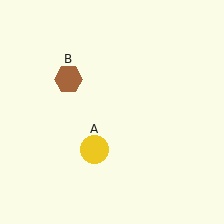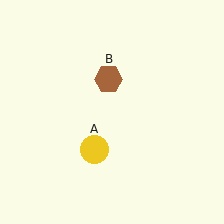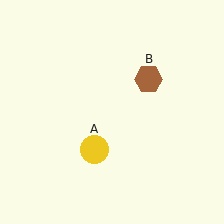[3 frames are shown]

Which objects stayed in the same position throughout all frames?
Yellow circle (object A) remained stationary.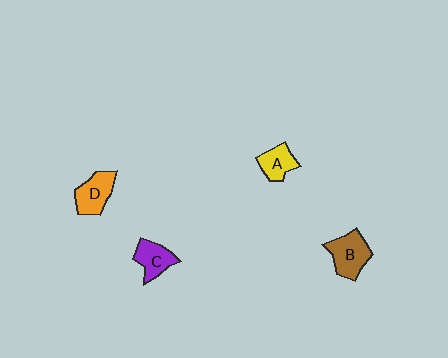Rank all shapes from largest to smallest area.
From largest to smallest: B (brown), D (orange), C (purple), A (yellow).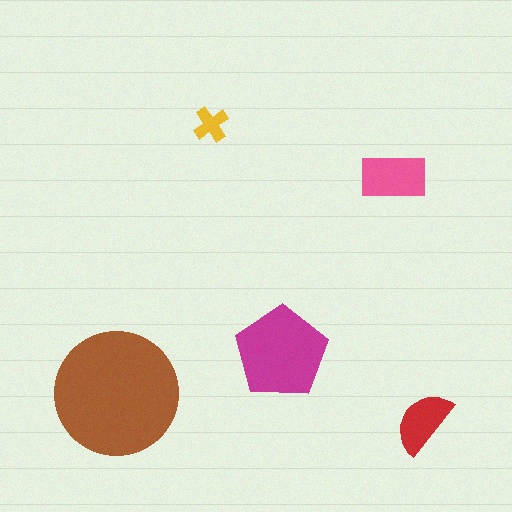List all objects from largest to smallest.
The brown circle, the magenta pentagon, the pink rectangle, the red semicircle, the yellow cross.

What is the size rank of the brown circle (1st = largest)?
1st.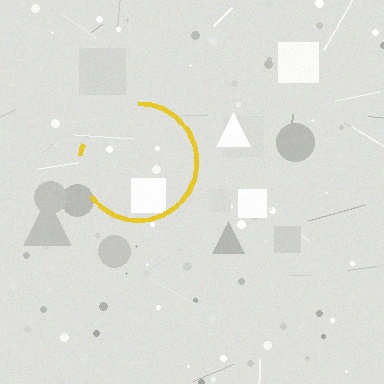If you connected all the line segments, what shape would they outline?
They would outline a circle.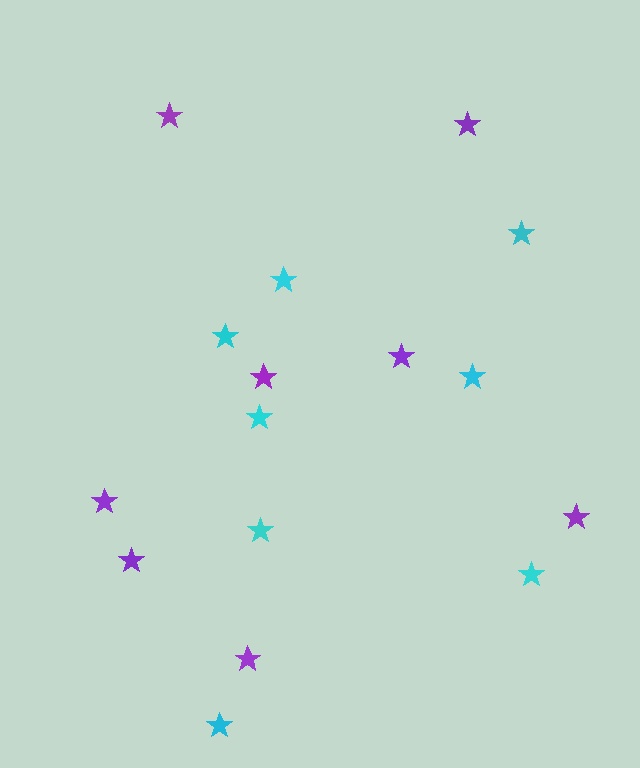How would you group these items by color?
There are 2 groups: one group of cyan stars (8) and one group of purple stars (8).